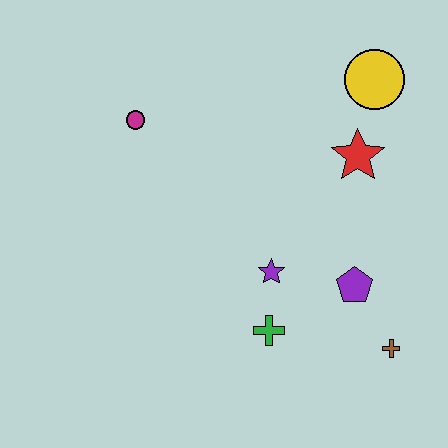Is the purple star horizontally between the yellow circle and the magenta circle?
Yes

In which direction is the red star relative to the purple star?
The red star is above the purple star.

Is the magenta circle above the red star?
Yes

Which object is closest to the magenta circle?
The purple star is closest to the magenta circle.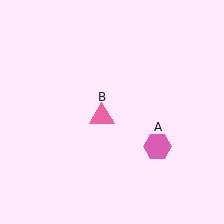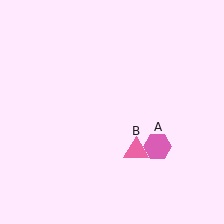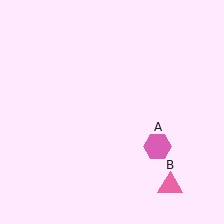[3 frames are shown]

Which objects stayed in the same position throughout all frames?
Pink hexagon (object A) remained stationary.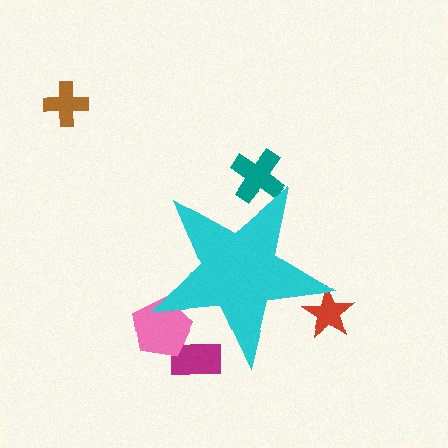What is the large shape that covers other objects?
A cyan star.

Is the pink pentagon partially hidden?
Yes, the pink pentagon is partially hidden behind the cyan star.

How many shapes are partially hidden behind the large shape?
4 shapes are partially hidden.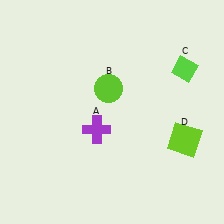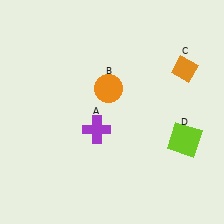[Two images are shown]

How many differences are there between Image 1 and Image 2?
There are 2 differences between the two images.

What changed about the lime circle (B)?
In Image 1, B is lime. In Image 2, it changed to orange.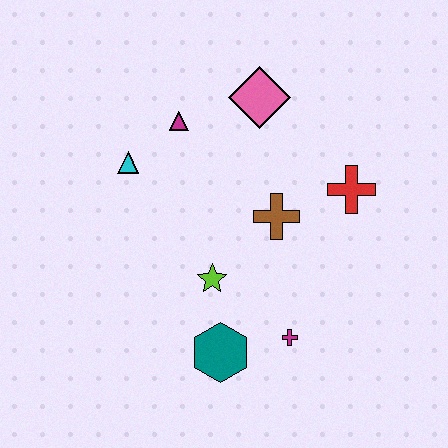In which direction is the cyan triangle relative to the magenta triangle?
The cyan triangle is to the left of the magenta triangle.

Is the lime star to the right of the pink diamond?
No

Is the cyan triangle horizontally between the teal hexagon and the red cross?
No